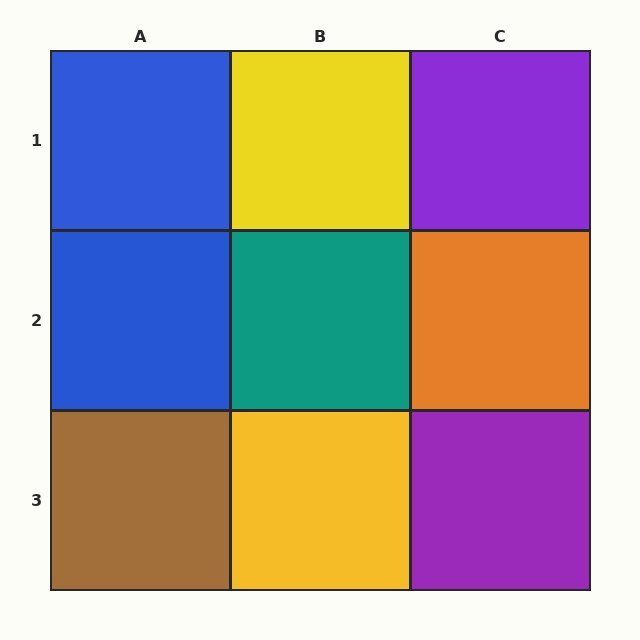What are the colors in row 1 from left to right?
Blue, yellow, purple.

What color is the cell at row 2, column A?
Blue.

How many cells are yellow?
2 cells are yellow.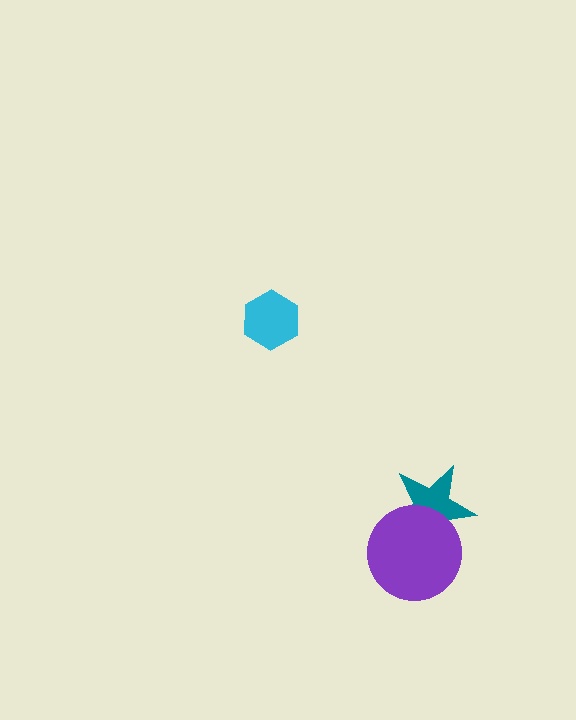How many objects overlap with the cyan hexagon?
0 objects overlap with the cyan hexagon.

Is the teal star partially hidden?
Yes, it is partially covered by another shape.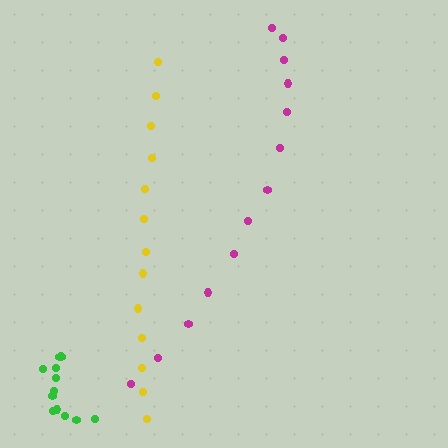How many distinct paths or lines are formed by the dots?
There are 3 distinct paths.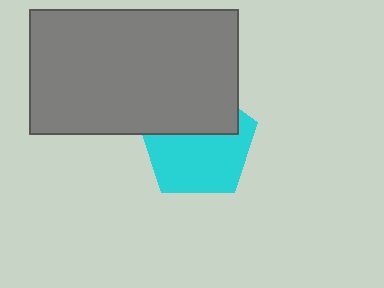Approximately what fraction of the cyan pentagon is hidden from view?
Roughly 40% of the cyan pentagon is hidden behind the gray rectangle.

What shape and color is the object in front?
The object in front is a gray rectangle.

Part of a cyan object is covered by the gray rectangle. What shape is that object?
It is a pentagon.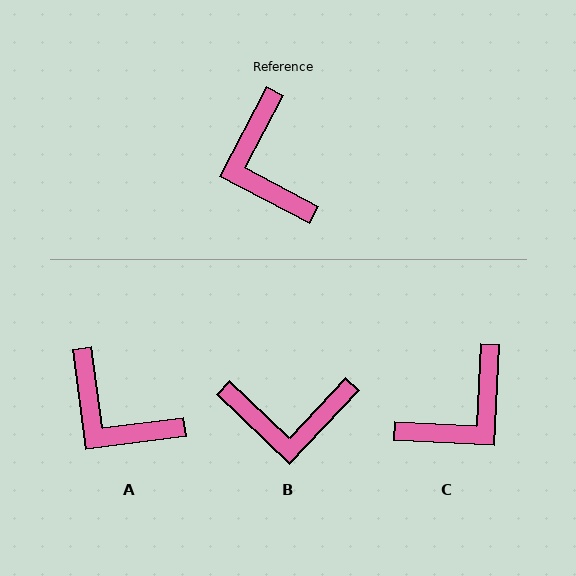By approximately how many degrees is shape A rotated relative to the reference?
Approximately 35 degrees counter-clockwise.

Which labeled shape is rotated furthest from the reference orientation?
C, about 115 degrees away.